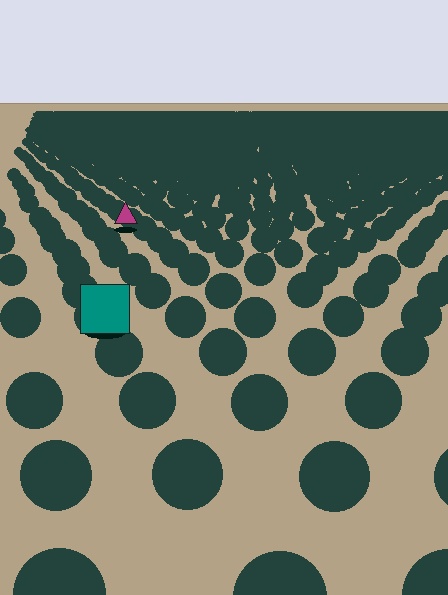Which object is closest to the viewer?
The teal square is closest. The texture marks near it are larger and more spread out.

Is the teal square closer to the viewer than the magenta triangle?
Yes. The teal square is closer — you can tell from the texture gradient: the ground texture is coarser near it.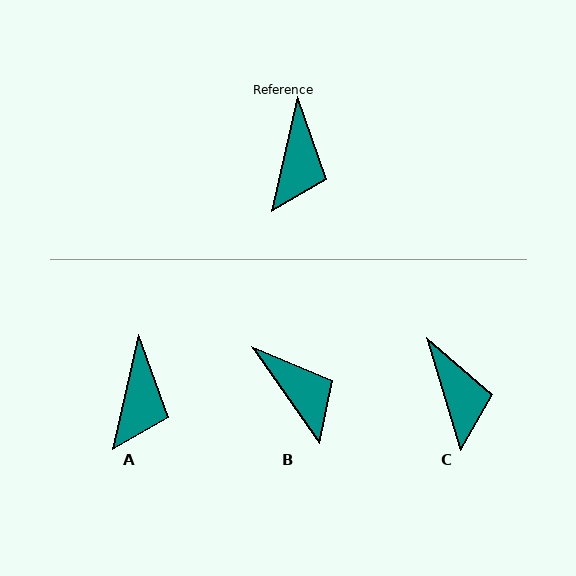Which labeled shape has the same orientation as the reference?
A.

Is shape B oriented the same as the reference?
No, it is off by about 48 degrees.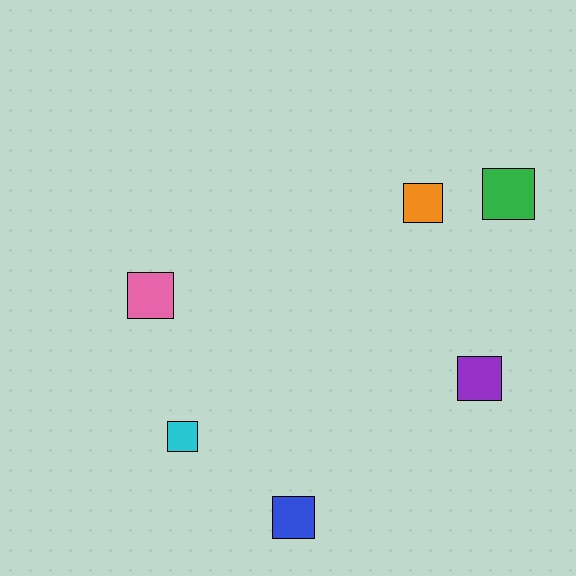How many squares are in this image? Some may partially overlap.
There are 6 squares.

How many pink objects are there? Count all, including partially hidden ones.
There is 1 pink object.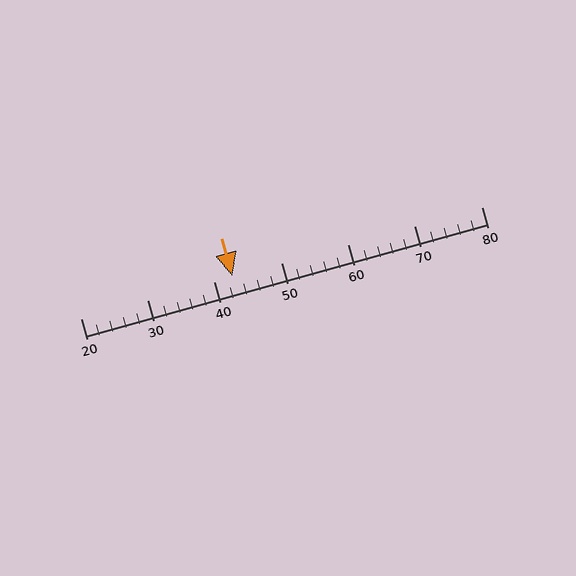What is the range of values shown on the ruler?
The ruler shows values from 20 to 80.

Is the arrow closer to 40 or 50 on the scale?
The arrow is closer to 40.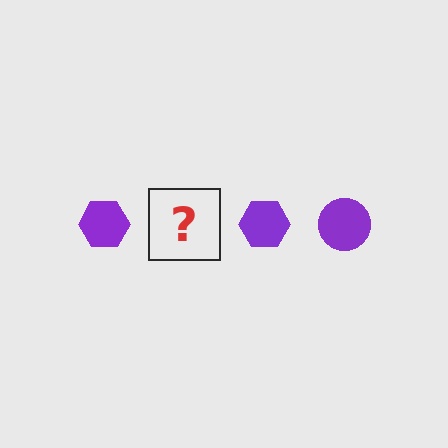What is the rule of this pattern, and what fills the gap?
The rule is that the pattern cycles through hexagon, circle shapes in purple. The gap should be filled with a purple circle.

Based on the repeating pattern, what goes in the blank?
The blank should be a purple circle.